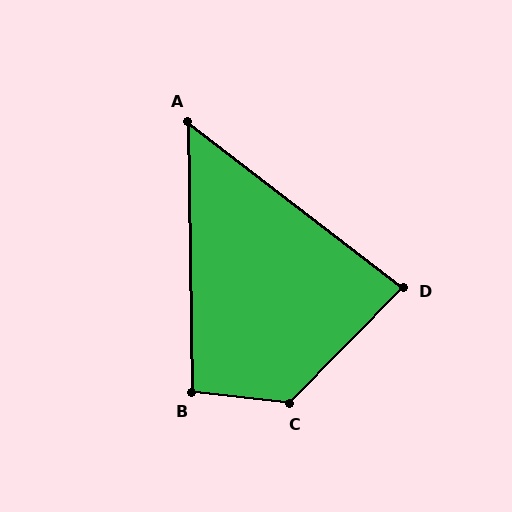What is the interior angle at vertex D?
Approximately 83 degrees (acute).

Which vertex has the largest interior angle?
C, at approximately 128 degrees.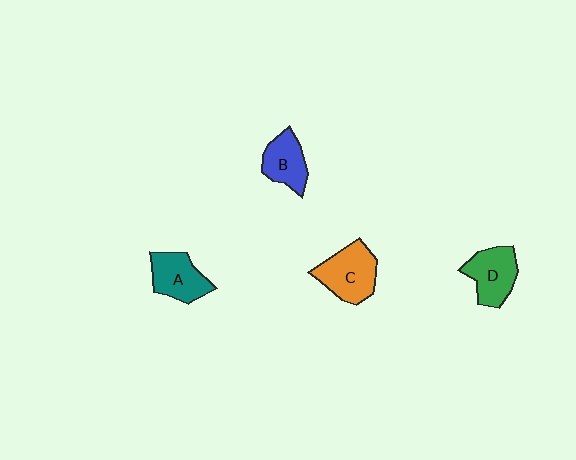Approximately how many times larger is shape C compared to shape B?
Approximately 1.3 times.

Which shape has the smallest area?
Shape B (blue).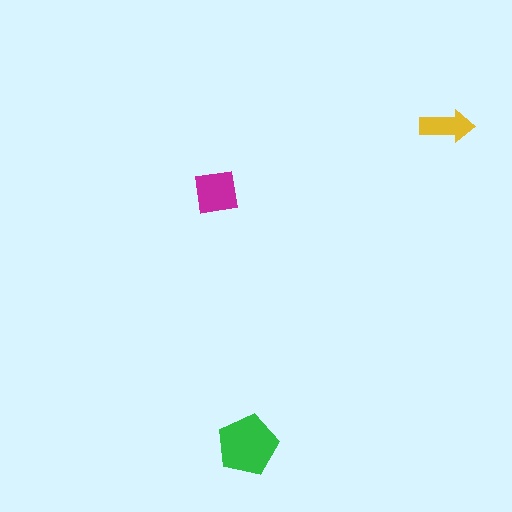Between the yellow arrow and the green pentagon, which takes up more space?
The green pentagon.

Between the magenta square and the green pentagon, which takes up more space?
The green pentagon.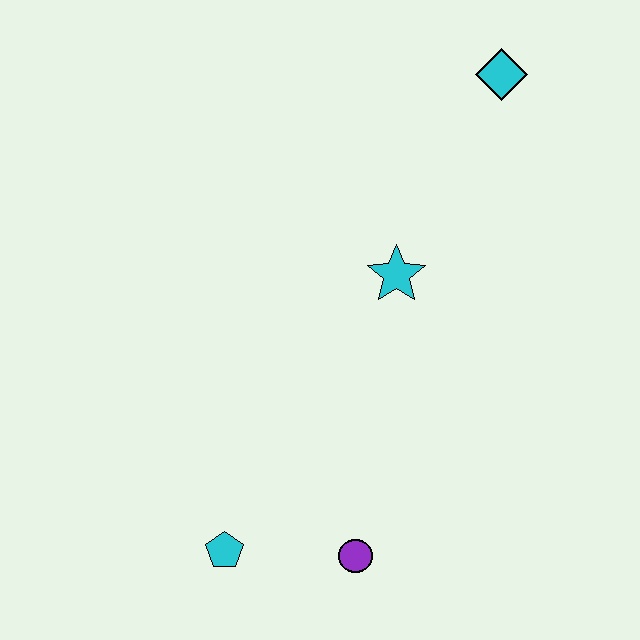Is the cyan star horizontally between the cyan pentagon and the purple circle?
No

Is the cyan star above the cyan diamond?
No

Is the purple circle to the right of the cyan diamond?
No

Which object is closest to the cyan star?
The cyan diamond is closest to the cyan star.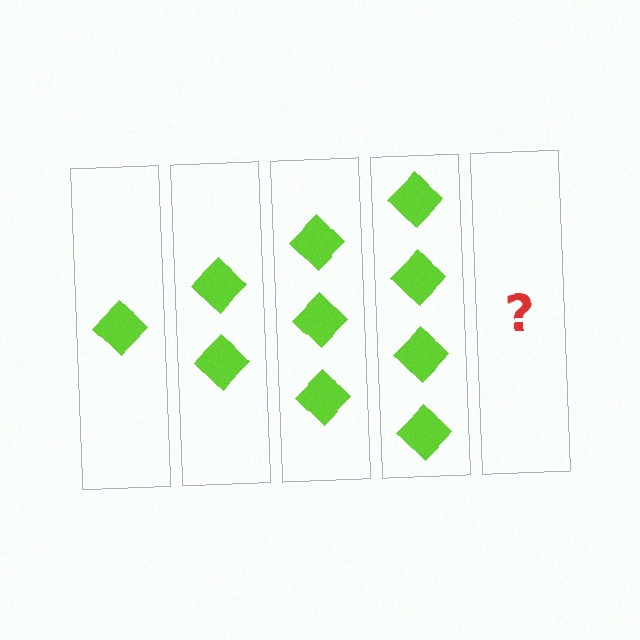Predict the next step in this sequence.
The next step is 5 diamonds.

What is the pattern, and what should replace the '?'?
The pattern is that each step adds one more diamond. The '?' should be 5 diamonds.